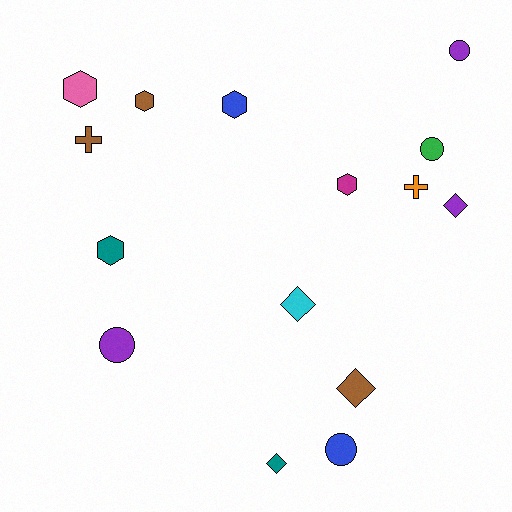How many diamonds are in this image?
There are 4 diamonds.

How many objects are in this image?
There are 15 objects.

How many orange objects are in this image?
There is 1 orange object.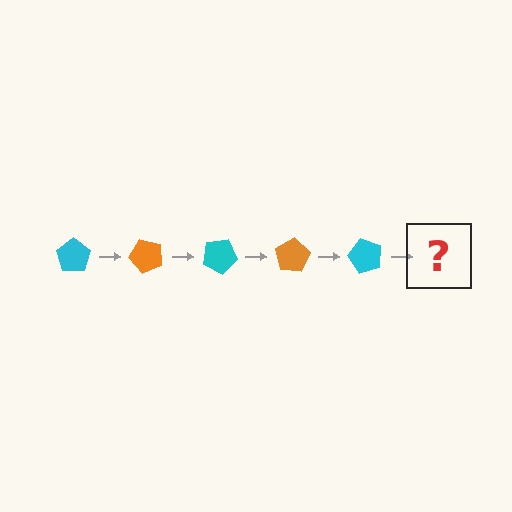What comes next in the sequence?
The next element should be an orange pentagon, rotated 250 degrees from the start.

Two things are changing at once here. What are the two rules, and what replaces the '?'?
The two rules are that it rotates 50 degrees each step and the color cycles through cyan and orange. The '?' should be an orange pentagon, rotated 250 degrees from the start.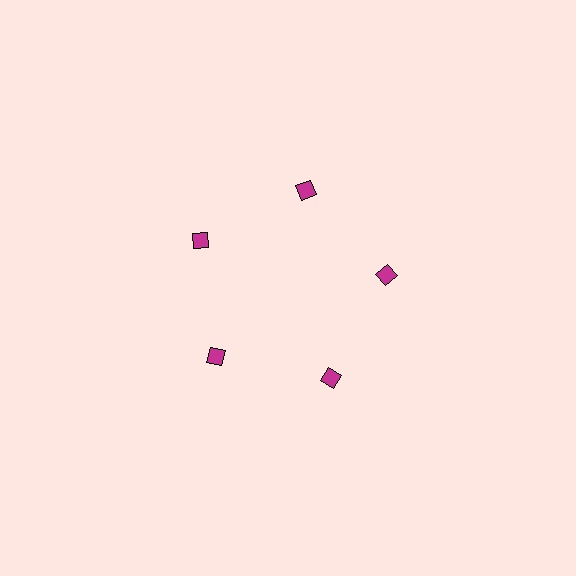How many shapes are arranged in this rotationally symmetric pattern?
There are 5 shapes, arranged in 5 groups of 1.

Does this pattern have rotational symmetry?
Yes, this pattern has 5-fold rotational symmetry. It looks the same after rotating 72 degrees around the center.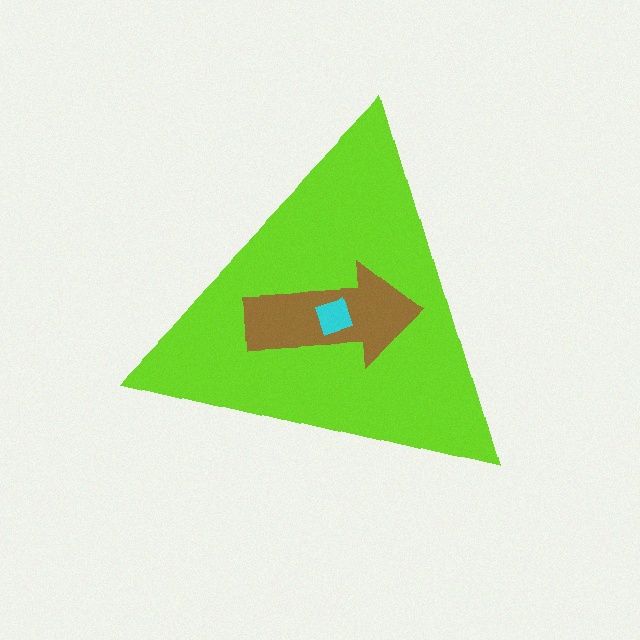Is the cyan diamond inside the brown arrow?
Yes.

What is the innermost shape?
The cyan diamond.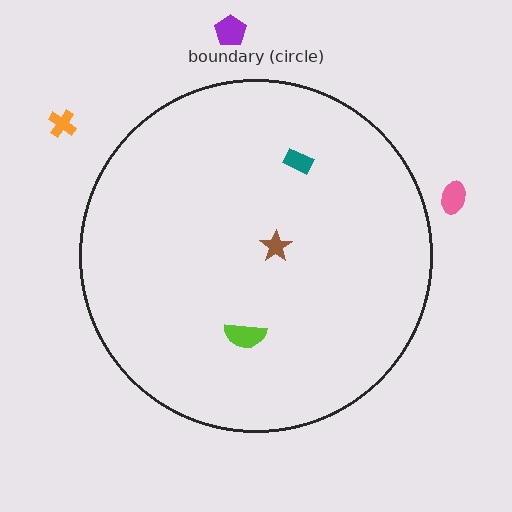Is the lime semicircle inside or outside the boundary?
Inside.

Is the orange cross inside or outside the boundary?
Outside.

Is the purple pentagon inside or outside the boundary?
Outside.